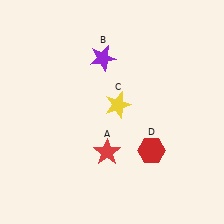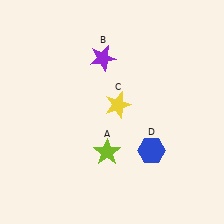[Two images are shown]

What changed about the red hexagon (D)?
In Image 1, D is red. In Image 2, it changed to blue.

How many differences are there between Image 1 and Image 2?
There are 2 differences between the two images.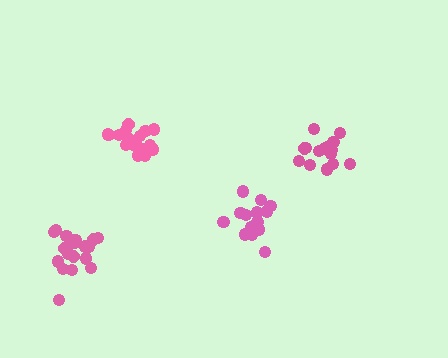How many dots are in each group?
Group 1: 17 dots, Group 2: 19 dots, Group 3: 18 dots, Group 4: 14 dots (68 total).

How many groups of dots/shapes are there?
There are 4 groups.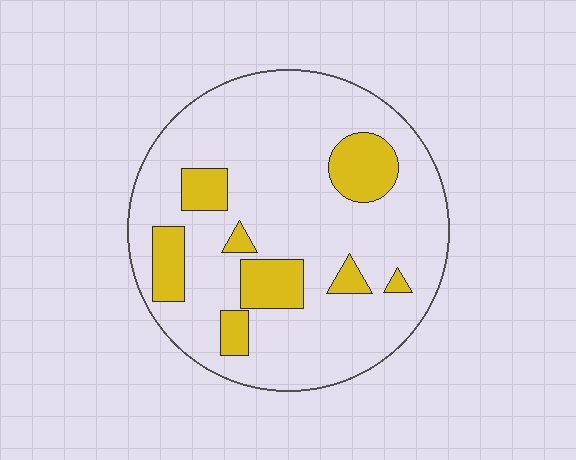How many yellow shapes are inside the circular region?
8.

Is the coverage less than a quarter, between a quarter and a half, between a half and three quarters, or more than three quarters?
Less than a quarter.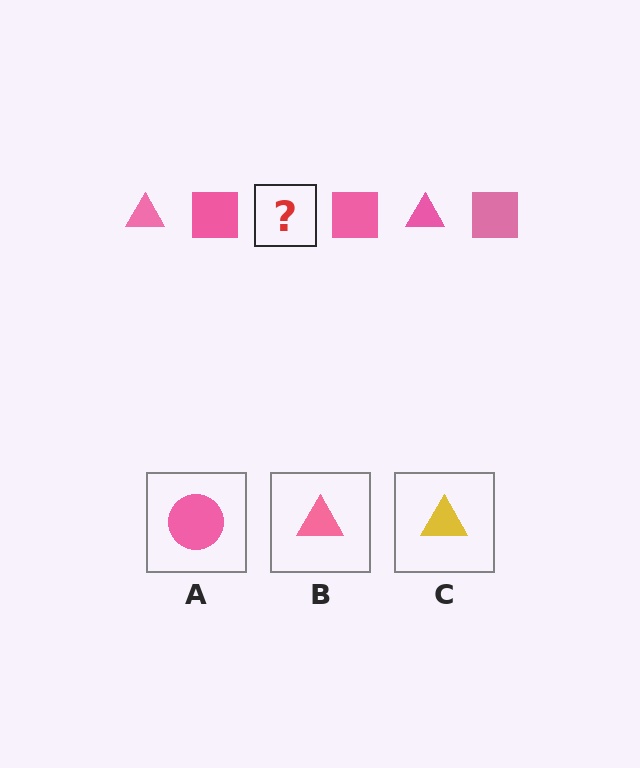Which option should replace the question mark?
Option B.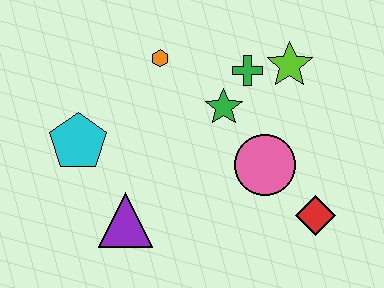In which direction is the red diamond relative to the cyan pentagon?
The red diamond is to the right of the cyan pentagon.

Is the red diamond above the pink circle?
No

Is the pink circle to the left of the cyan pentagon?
No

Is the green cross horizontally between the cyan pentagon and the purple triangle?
No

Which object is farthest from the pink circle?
The cyan pentagon is farthest from the pink circle.